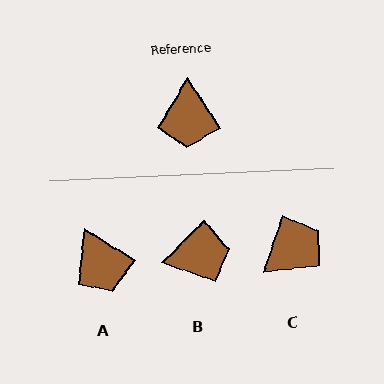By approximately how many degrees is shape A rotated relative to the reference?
Approximately 25 degrees counter-clockwise.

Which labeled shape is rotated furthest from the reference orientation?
C, about 127 degrees away.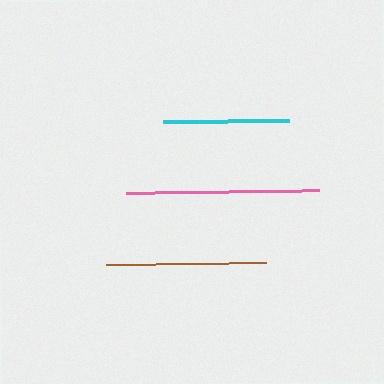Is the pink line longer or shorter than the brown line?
The pink line is longer than the brown line.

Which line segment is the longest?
The pink line is the longest at approximately 193 pixels.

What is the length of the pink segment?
The pink segment is approximately 193 pixels long.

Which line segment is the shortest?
The cyan line is the shortest at approximately 126 pixels.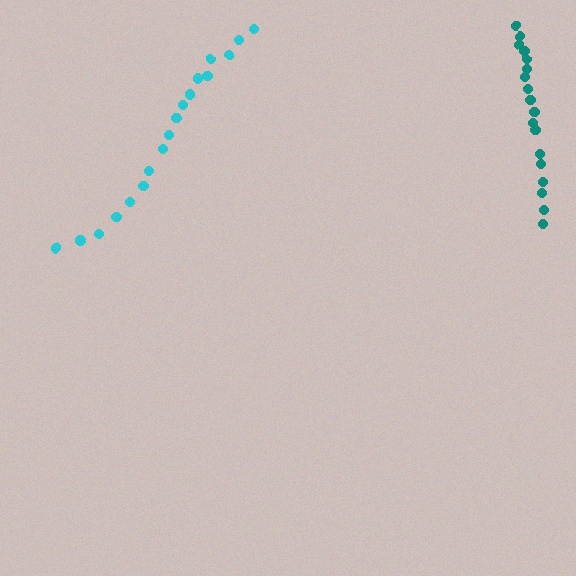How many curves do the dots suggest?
There are 2 distinct paths.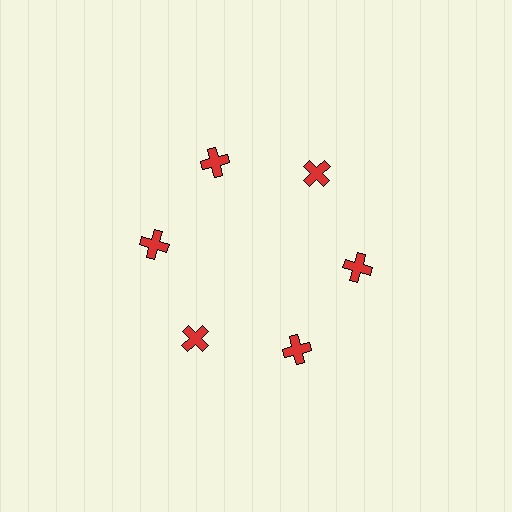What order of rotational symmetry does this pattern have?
This pattern has 6-fold rotational symmetry.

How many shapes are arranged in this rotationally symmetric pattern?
There are 6 shapes, arranged in 6 groups of 1.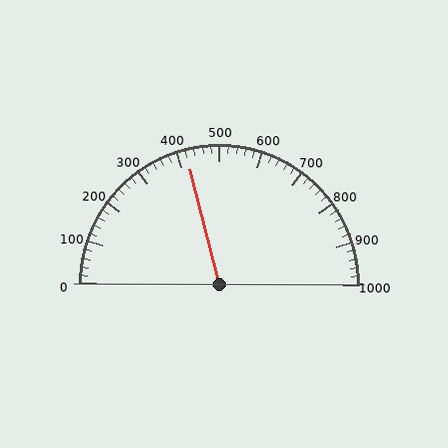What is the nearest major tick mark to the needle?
The nearest major tick mark is 400.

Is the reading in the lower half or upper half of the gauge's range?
The reading is in the lower half of the range (0 to 1000).